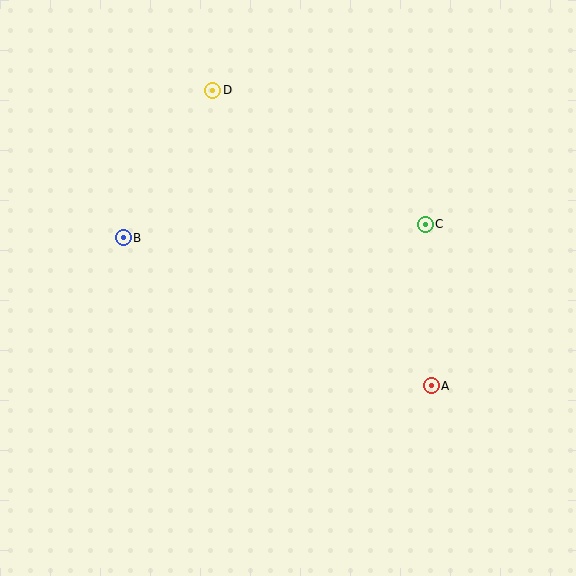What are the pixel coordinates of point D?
Point D is at (213, 90).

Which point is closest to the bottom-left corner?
Point B is closest to the bottom-left corner.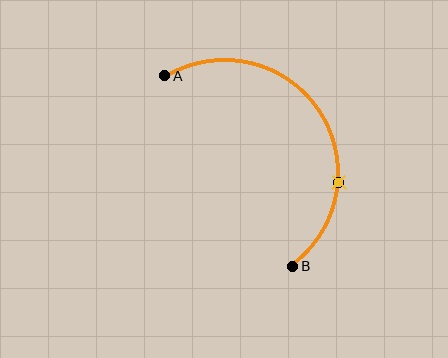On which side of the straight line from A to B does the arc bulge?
The arc bulges above and to the right of the straight line connecting A and B.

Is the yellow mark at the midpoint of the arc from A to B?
No. The yellow mark lies on the arc but is closer to endpoint B. The arc midpoint would be at the point on the curve equidistant along the arc from both A and B.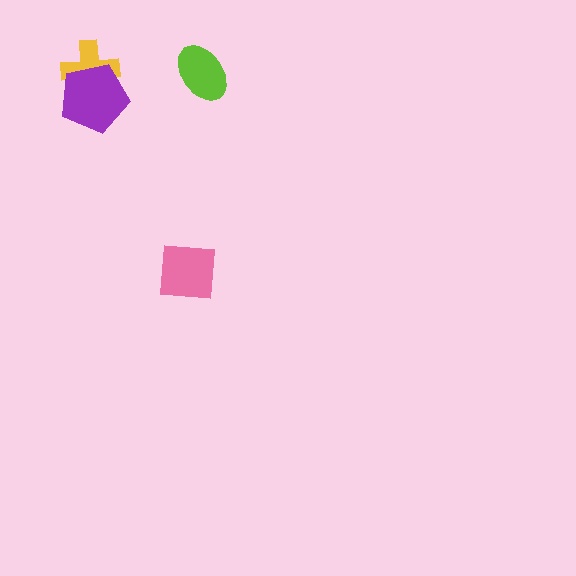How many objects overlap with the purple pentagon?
1 object overlaps with the purple pentagon.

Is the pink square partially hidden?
No, no other shape covers it.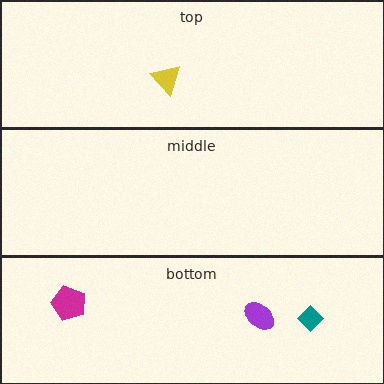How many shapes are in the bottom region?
3.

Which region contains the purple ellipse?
The bottom region.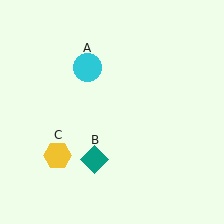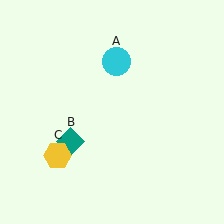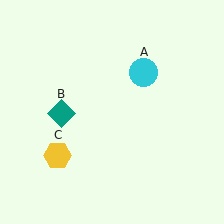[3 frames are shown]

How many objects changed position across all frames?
2 objects changed position: cyan circle (object A), teal diamond (object B).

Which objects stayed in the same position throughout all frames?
Yellow hexagon (object C) remained stationary.